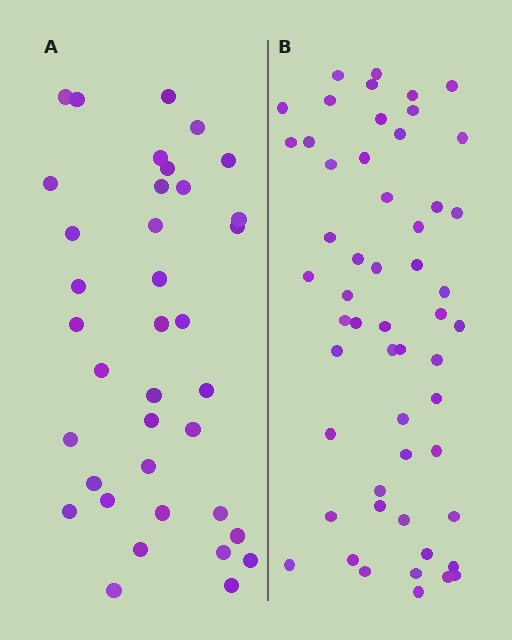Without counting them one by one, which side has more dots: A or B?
Region B (the right region) has more dots.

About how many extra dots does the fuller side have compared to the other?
Region B has approximately 15 more dots than region A.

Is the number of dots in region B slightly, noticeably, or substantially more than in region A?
Region B has substantially more. The ratio is roughly 1.5 to 1.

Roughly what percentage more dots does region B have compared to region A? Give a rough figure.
About 45% more.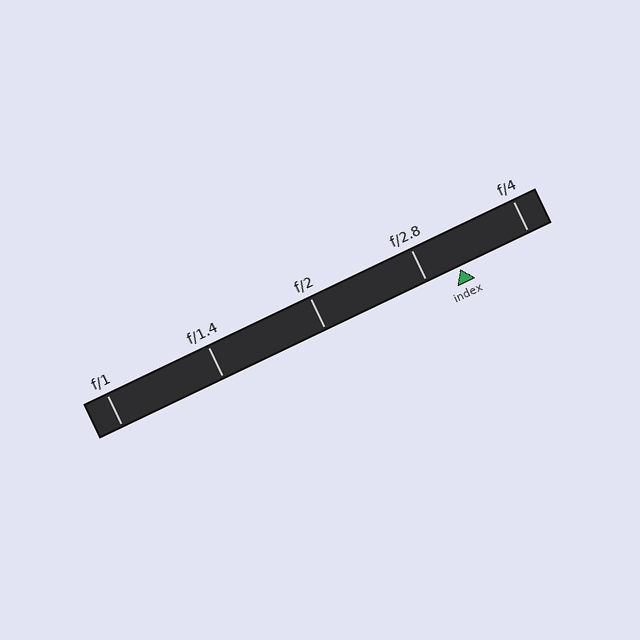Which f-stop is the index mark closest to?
The index mark is closest to f/2.8.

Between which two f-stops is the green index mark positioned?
The index mark is between f/2.8 and f/4.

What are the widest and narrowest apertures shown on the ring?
The widest aperture shown is f/1 and the narrowest is f/4.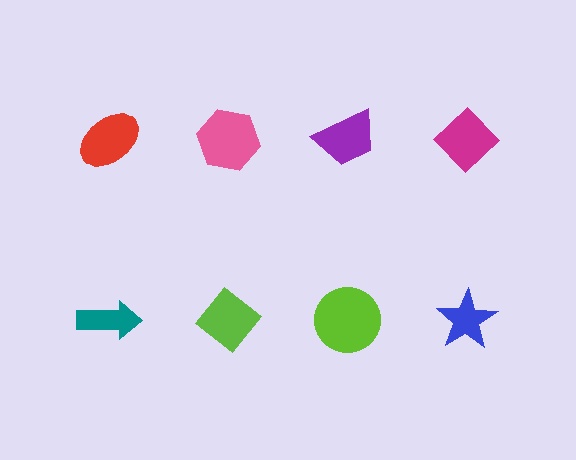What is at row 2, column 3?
A lime circle.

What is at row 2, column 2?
A lime diamond.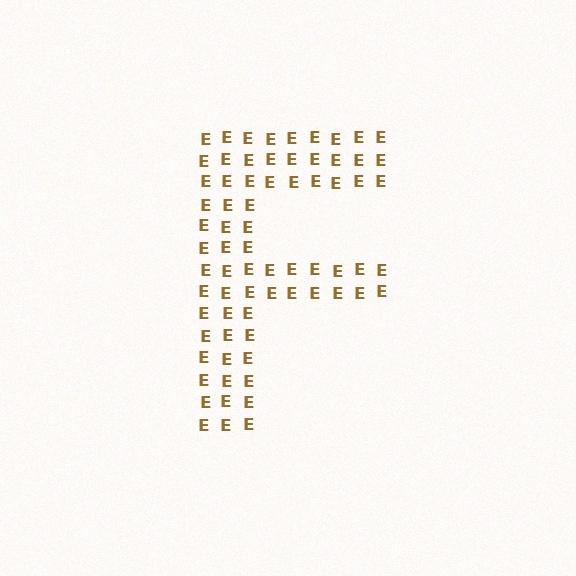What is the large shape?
The large shape is the letter F.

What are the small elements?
The small elements are letter E's.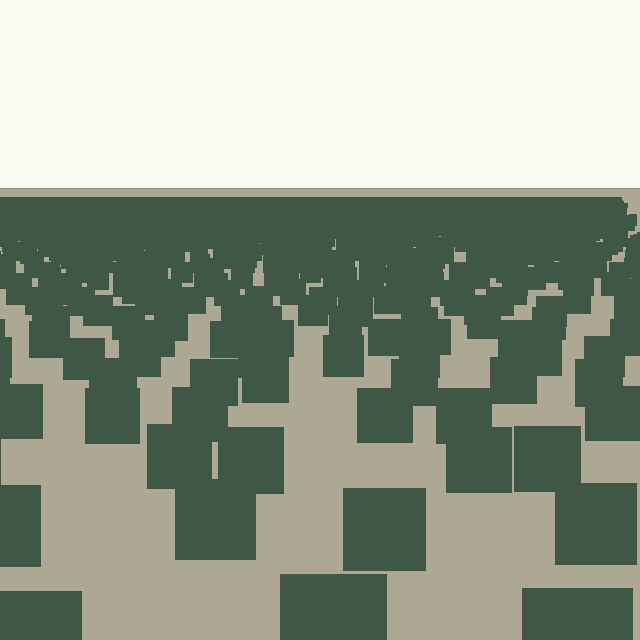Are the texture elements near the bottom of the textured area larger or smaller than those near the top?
Larger. Near the bottom, elements are closer to the viewer and appear at a bigger on-screen size.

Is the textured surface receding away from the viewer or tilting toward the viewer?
The surface is receding away from the viewer. Texture elements get smaller and denser toward the top.